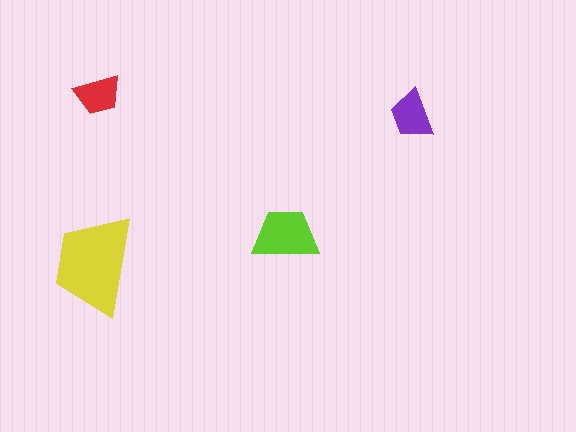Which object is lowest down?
The yellow trapezoid is bottommost.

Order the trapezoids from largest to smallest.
the yellow one, the lime one, the purple one, the red one.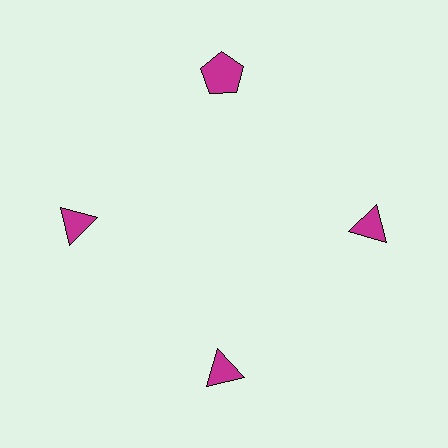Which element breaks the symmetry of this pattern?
The magenta pentagon at roughly the 12 o'clock position breaks the symmetry. All other shapes are magenta triangles.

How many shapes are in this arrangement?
There are 4 shapes arranged in a ring pattern.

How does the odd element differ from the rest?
It has a different shape: pentagon instead of triangle.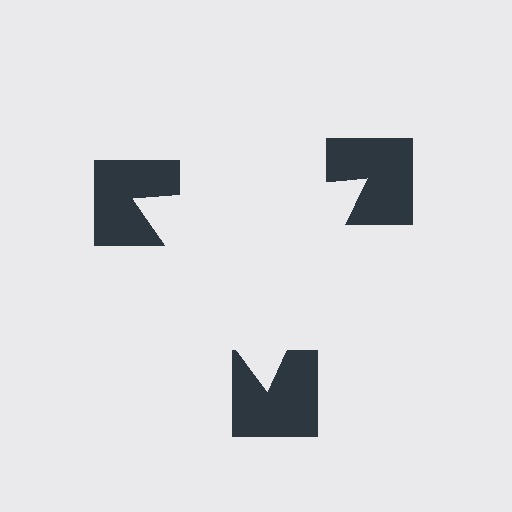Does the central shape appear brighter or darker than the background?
It typically appears slightly brighter than the background, even though no actual brightness change is drawn.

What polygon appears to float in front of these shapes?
An illusory triangle — its edges are inferred from the aligned wedge cuts in the notched squares, not physically drawn.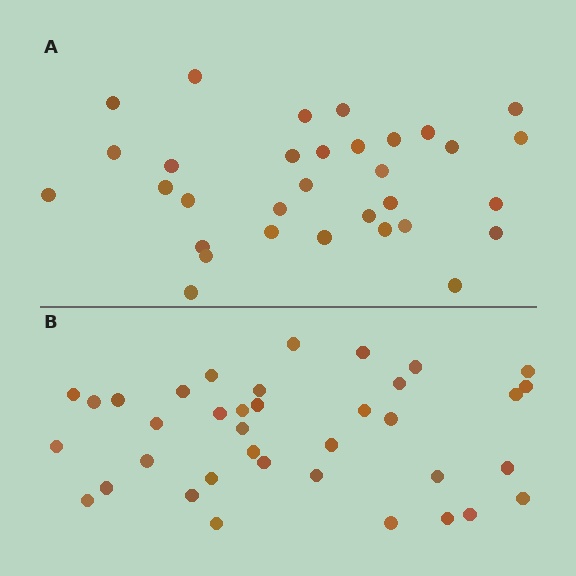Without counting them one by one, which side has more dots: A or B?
Region B (the bottom region) has more dots.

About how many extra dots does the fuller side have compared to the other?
Region B has about 5 more dots than region A.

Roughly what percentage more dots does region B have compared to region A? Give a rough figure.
About 15% more.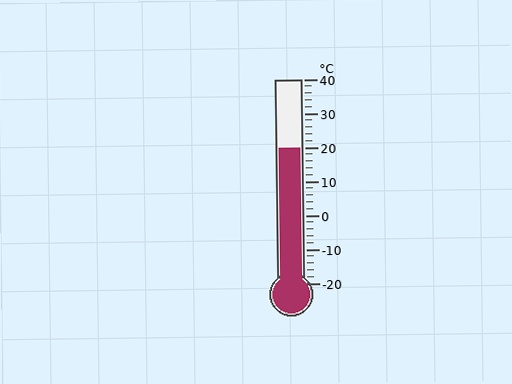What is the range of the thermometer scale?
The thermometer scale ranges from -20°C to 40°C.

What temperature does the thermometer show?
The thermometer shows approximately 20°C.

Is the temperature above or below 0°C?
The temperature is above 0°C.